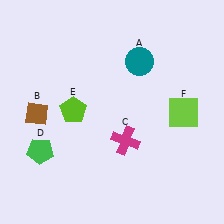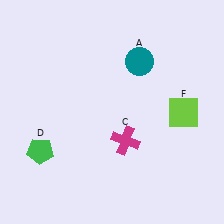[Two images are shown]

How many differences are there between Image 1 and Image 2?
There are 2 differences between the two images.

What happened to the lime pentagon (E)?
The lime pentagon (E) was removed in Image 2. It was in the top-left area of Image 1.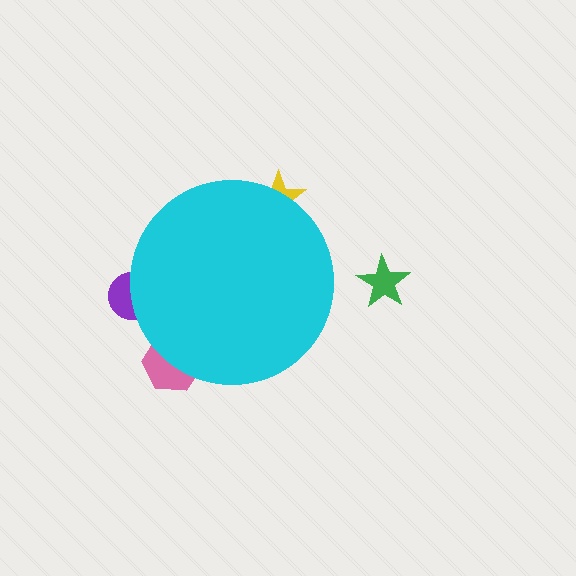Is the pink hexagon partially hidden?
Yes, the pink hexagon is partially hidden behind the cyan circle.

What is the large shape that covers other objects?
A cyan circle.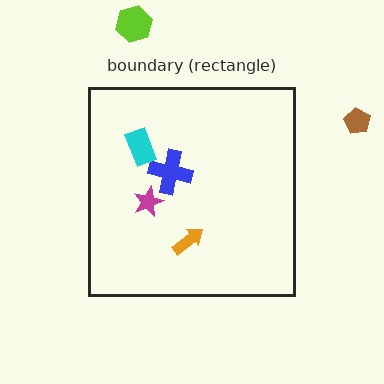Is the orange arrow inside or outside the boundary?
Inside.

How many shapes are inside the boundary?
4 inside, 2 outside.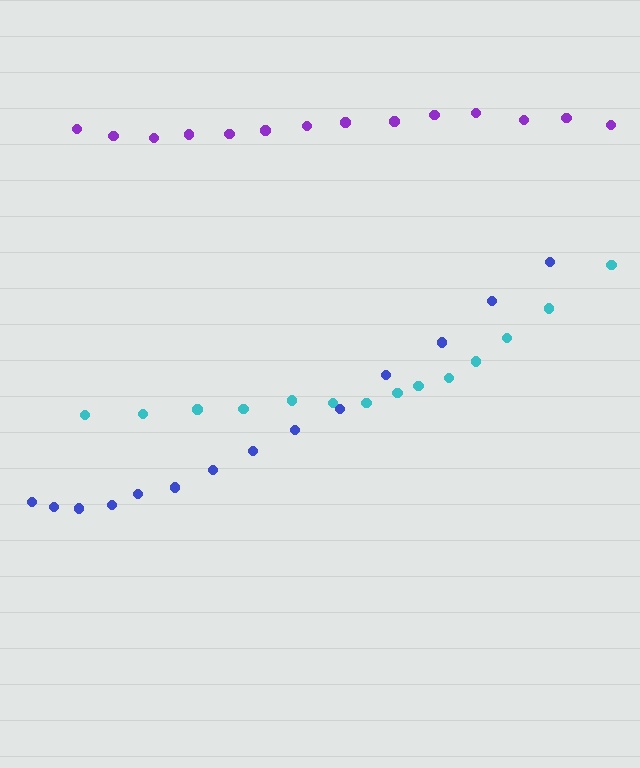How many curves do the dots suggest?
There are 3 distinct paths.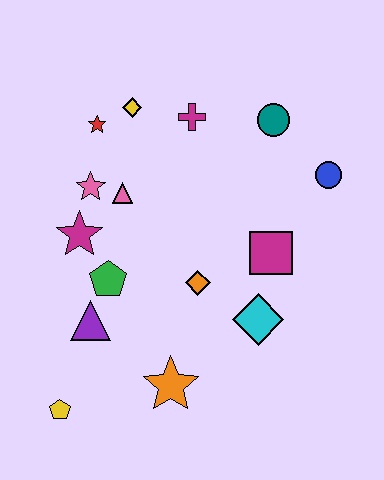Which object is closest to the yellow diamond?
The red star is closest to the yellow diamond.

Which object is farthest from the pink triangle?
The yellow pentagon is farthest from the pink triangle.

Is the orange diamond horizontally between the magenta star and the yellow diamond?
No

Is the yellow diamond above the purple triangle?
Yes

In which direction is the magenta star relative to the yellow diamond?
The magenta star is below the yellow diamond.